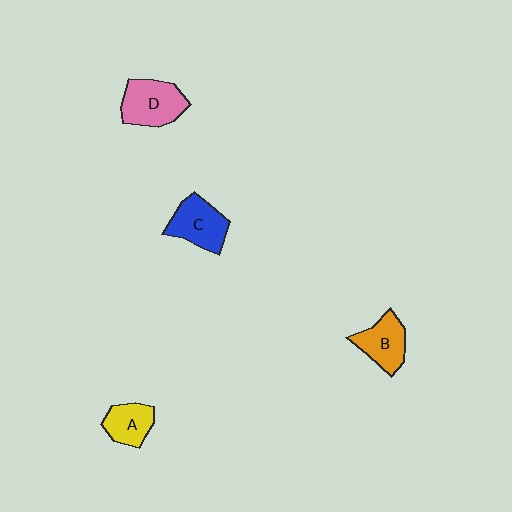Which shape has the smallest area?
Shape A (yellow).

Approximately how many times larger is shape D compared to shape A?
Approximately 1.5 times.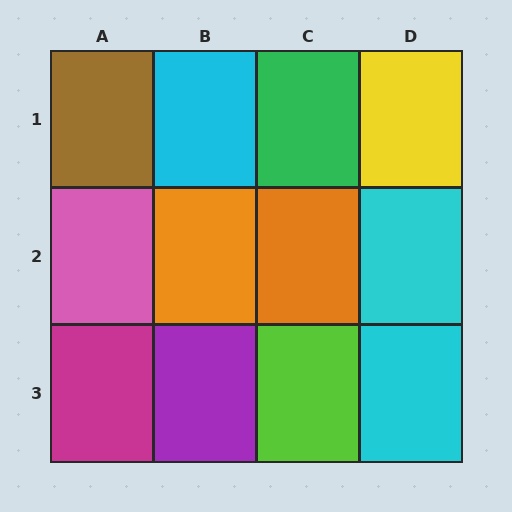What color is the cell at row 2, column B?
Orange.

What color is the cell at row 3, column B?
Purple.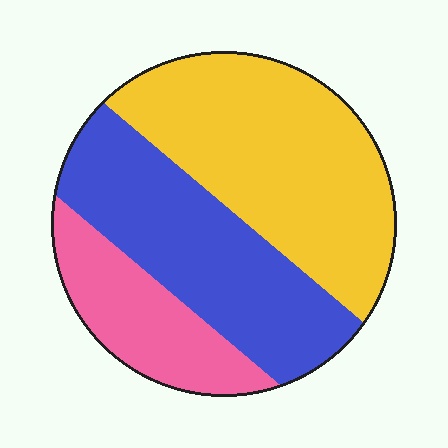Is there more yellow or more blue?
Yellow.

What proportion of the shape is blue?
Blue takes up between a third and a half of the shape.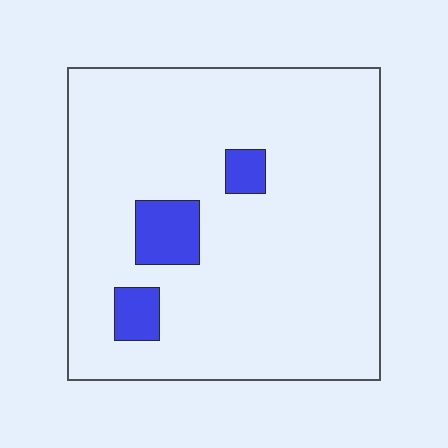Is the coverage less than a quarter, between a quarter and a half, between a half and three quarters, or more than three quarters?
Less than a quarter.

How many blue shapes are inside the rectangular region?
3.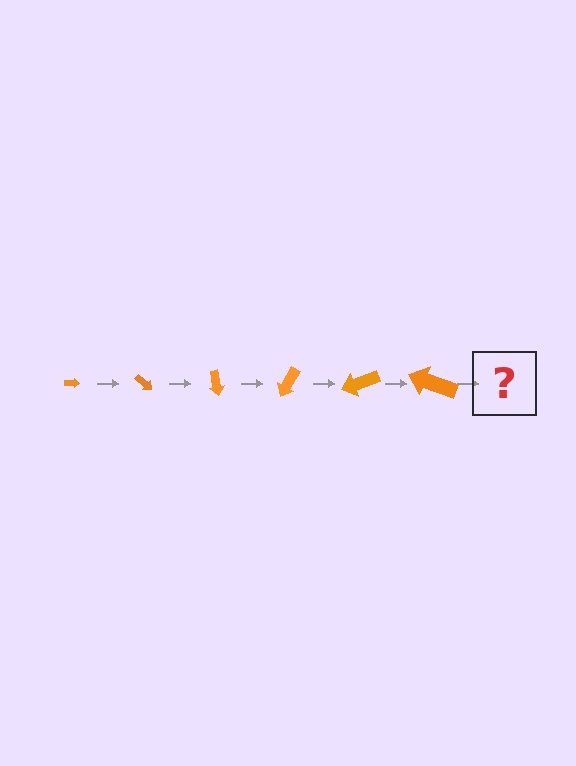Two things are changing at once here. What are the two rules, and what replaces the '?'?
The two rules are that the arrow grows larger each step and it rotates 40 degrees each step. The '?' should be an arrow, larger than the previous one and rotated 240 degrees from the start.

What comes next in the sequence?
The next element should be an arrow, larger than the previous one and rotated 240 degrees from the start.